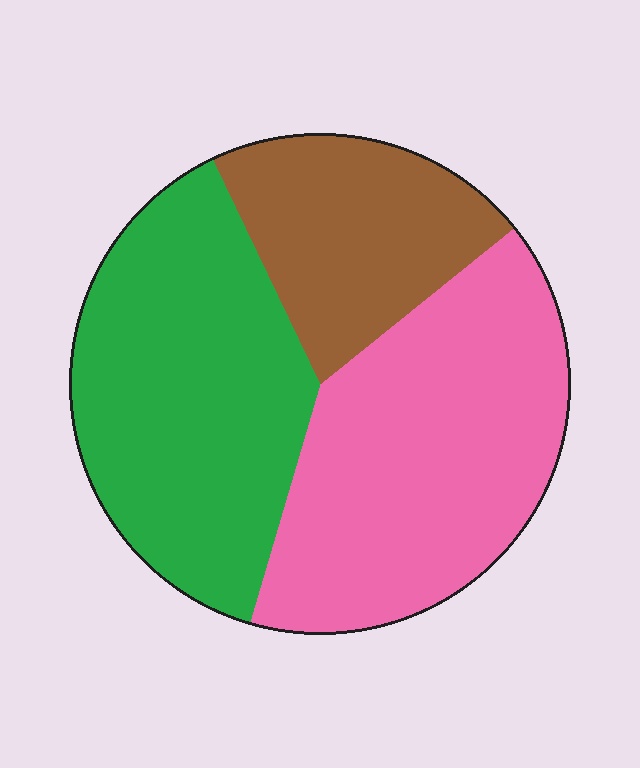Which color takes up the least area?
Brown, at roughly 20%.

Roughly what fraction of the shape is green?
Green takes up about three eighths (3/8) of the shape.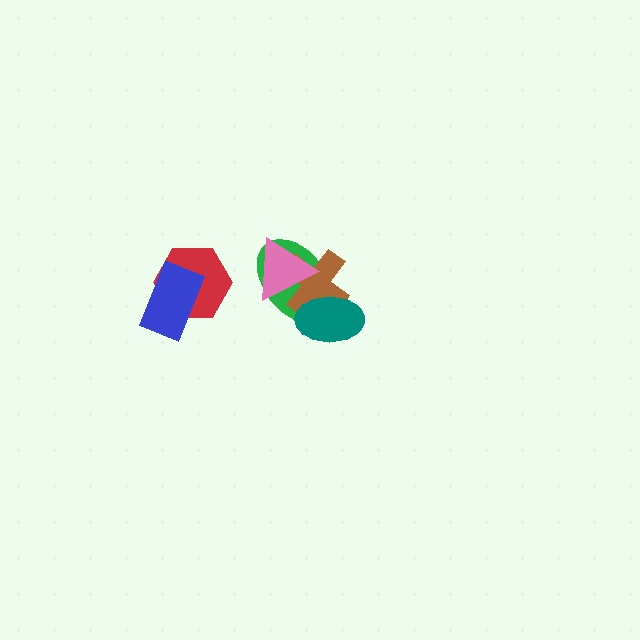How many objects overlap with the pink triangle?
2 objects overlap with the pink triangle.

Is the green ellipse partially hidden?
Yes, it is partially covered by another shape.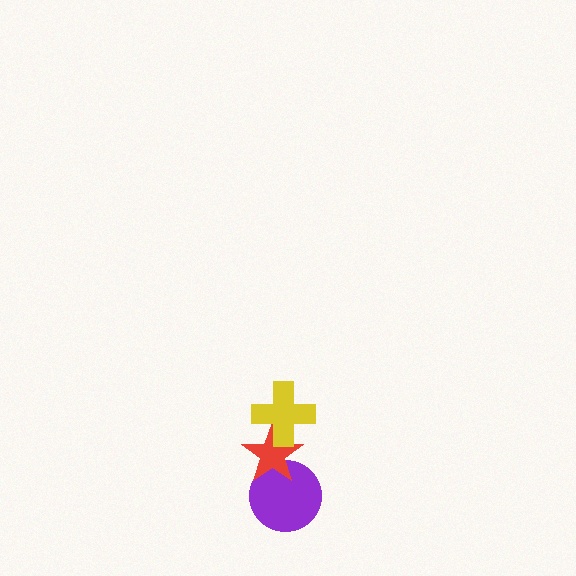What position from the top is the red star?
The red star is 2nd from the top.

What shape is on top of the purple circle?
The red star is on top of the purple circle.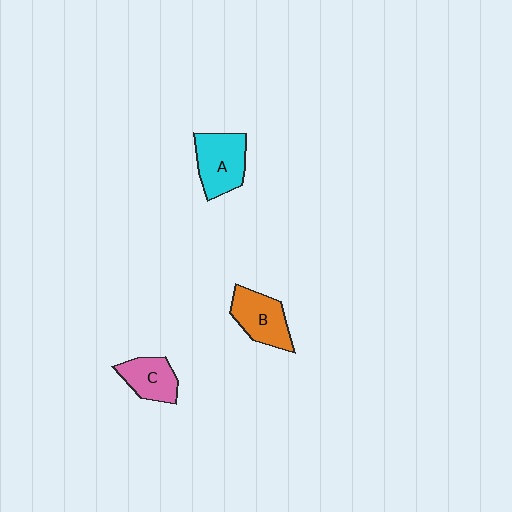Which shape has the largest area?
Shape A (cyan).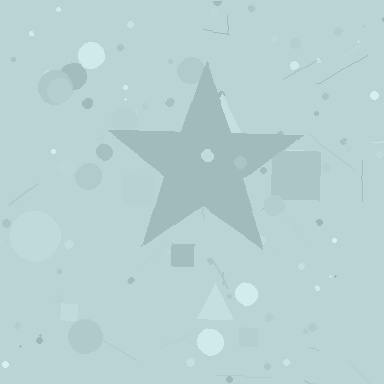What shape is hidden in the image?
A star is hidden in the image.